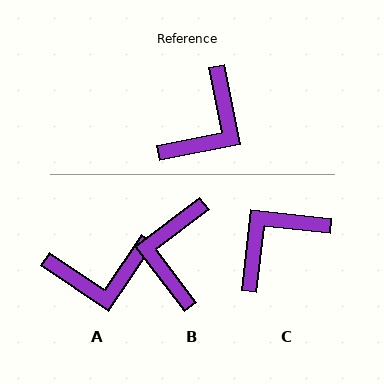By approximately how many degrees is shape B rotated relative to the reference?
Approximately 154 degrees clockwise.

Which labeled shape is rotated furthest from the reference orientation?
C, about 162 degrees away.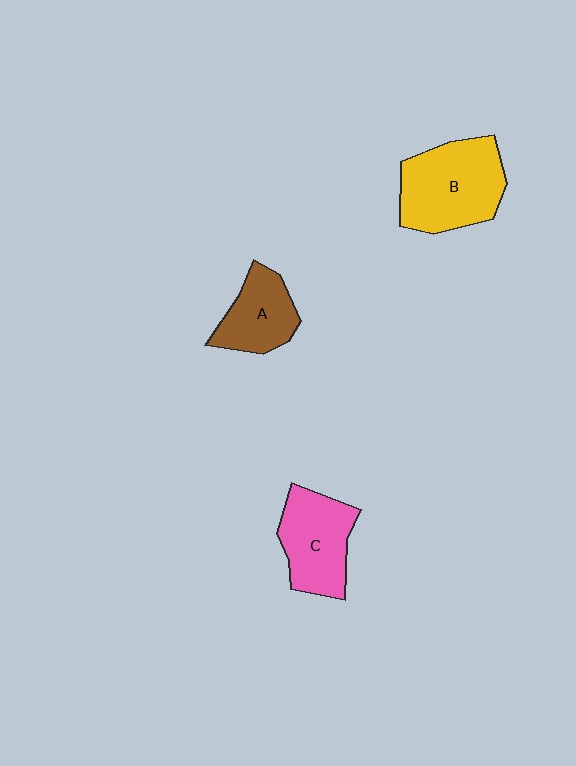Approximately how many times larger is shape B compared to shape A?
Approximately 1.6 times.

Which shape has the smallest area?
Shape A (brown).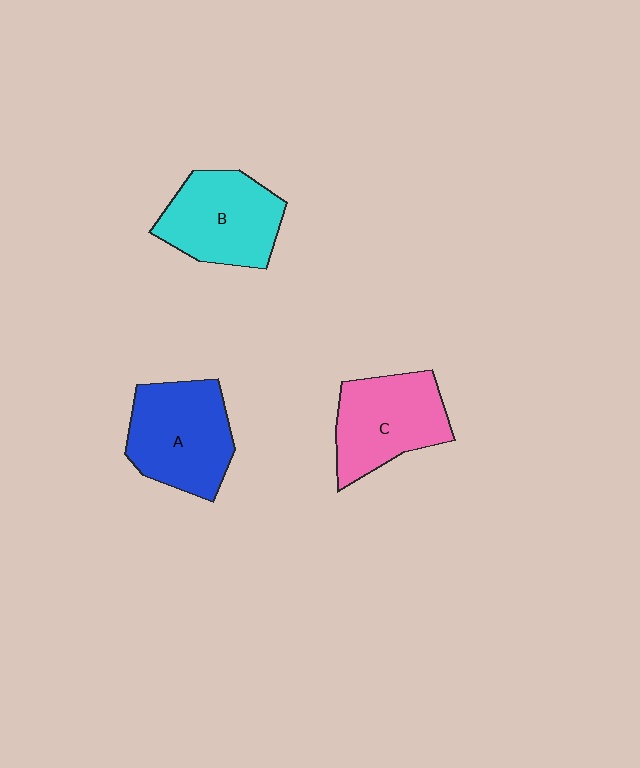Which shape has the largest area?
Shape A (blue).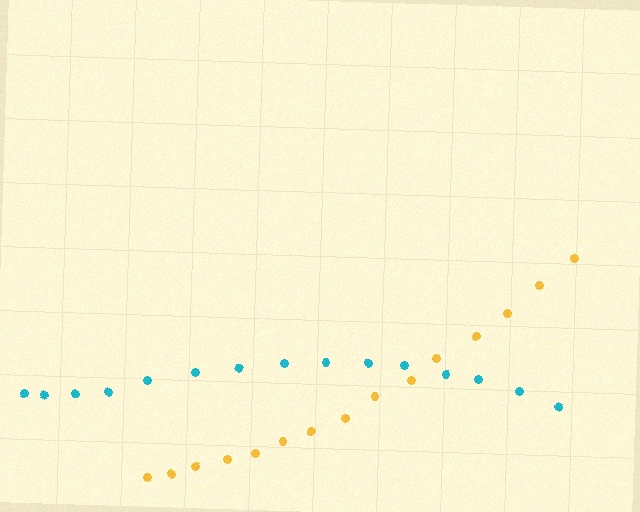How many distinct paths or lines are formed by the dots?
There are 2 distinct paths.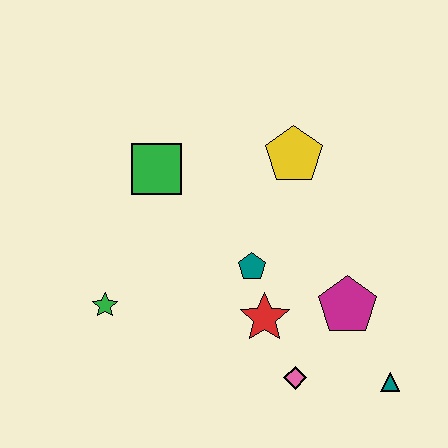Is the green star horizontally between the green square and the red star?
No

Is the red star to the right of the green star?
Yes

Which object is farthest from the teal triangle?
The green square is farthest from the teal triangle.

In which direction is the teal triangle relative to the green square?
The teal triangle is to the right of the green square.